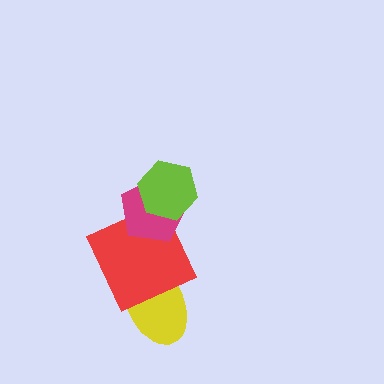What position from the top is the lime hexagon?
The lime hexagon is 1st from the top.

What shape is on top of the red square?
The magenta pentagon is on top of the red square.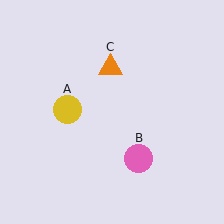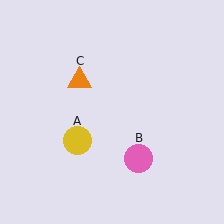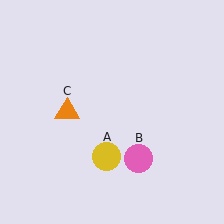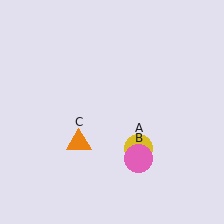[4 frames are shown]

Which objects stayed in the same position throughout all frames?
Pink circle (object B) remained stationary.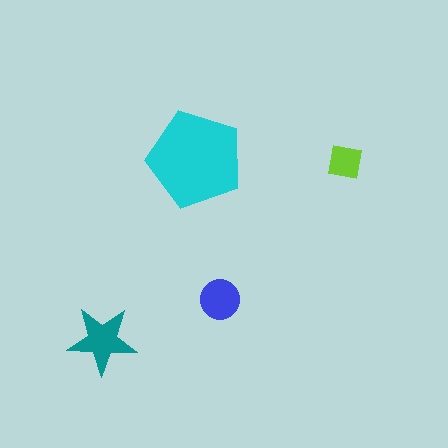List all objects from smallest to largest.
The lime square, the blue circle, the teal star, the cyan pentagon.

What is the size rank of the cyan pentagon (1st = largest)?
1st.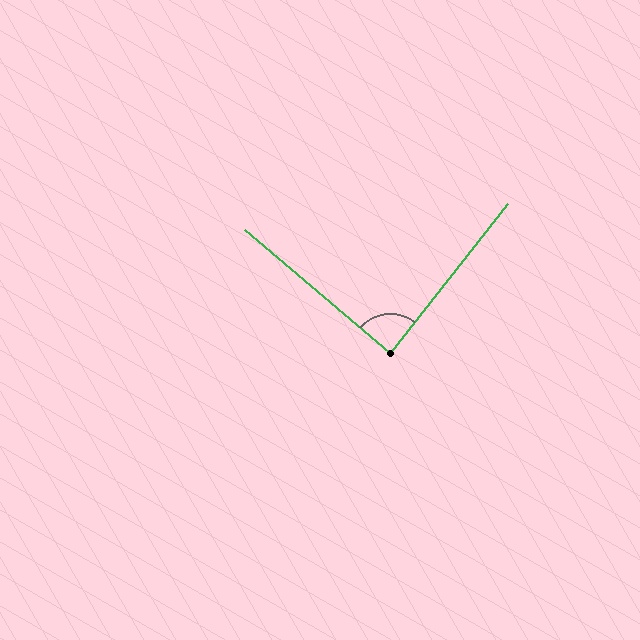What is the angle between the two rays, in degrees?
Approximately 88 degrees.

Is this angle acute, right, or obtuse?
It is approximately a right angle.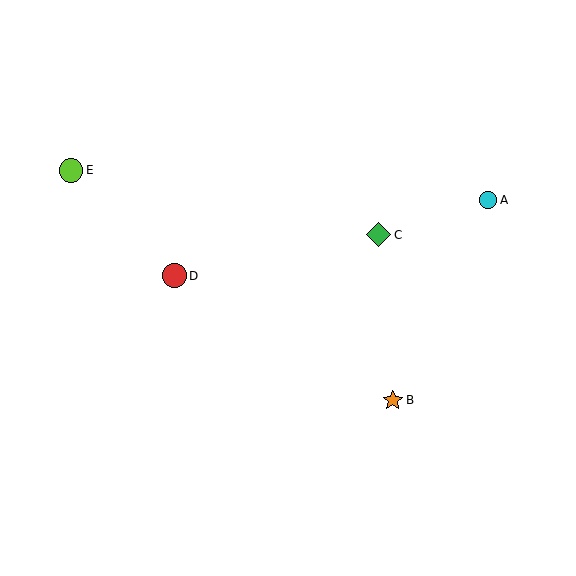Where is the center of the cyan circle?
The center of the cyan circle is at (488, 200).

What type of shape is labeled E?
Shape E is a lime circle.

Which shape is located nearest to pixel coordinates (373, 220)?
The green diamond (labeled C) at (379, 235) is nearest to that location.